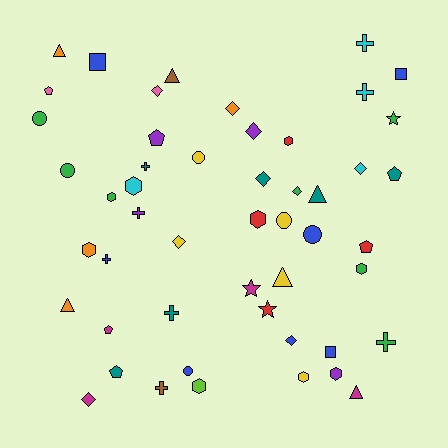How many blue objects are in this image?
There are 7 blue objects.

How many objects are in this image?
There are 50 objects.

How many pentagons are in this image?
There are 6 pentagons.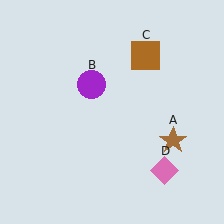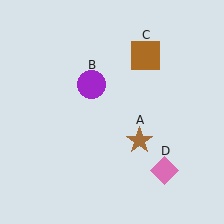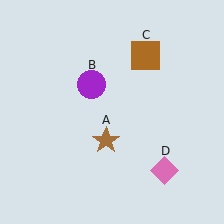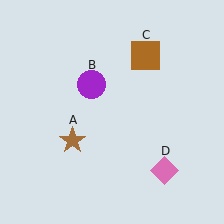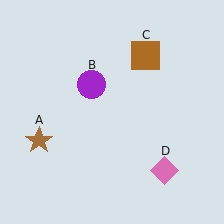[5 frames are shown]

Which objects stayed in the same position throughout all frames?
Purple circle (object B) and brown square (object C) and pink diamond (object D) remained stationary.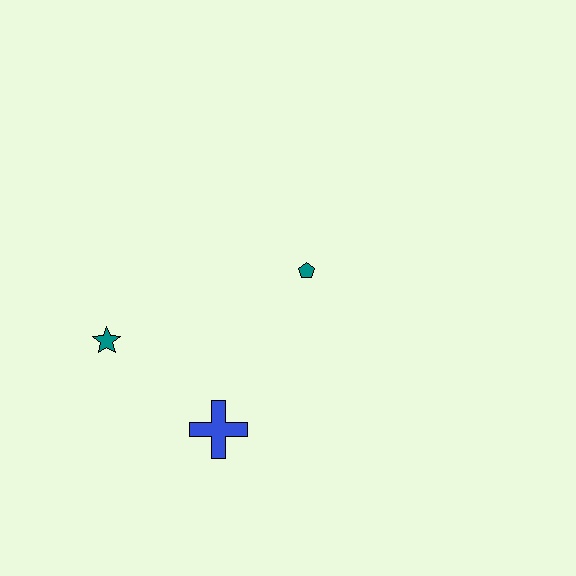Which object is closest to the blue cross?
The teal star is closest to the blue cross.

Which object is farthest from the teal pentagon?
The teal star is farthest from the teal pentagon.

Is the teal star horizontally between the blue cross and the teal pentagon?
No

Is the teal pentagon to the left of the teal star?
No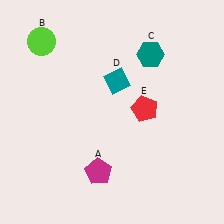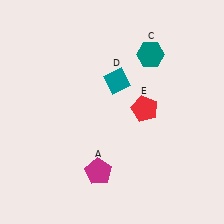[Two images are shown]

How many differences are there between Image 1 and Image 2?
There is 1 difference between the two images.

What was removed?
The lime circle (B) was removed in Image 2.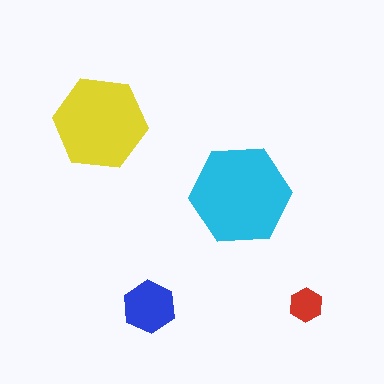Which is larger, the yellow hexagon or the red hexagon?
The yellow one.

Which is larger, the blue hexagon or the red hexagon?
The blue one.